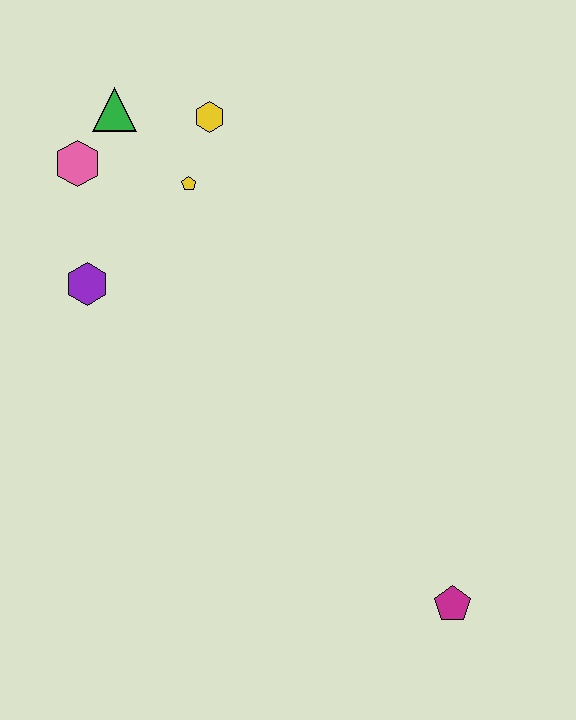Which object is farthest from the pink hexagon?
The magenta pentagon is farthest from the pink hexagon.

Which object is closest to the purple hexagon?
The pink hexagon is closest to the purple hexagon.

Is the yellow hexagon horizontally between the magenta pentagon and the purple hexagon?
Yes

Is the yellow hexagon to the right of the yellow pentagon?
Yes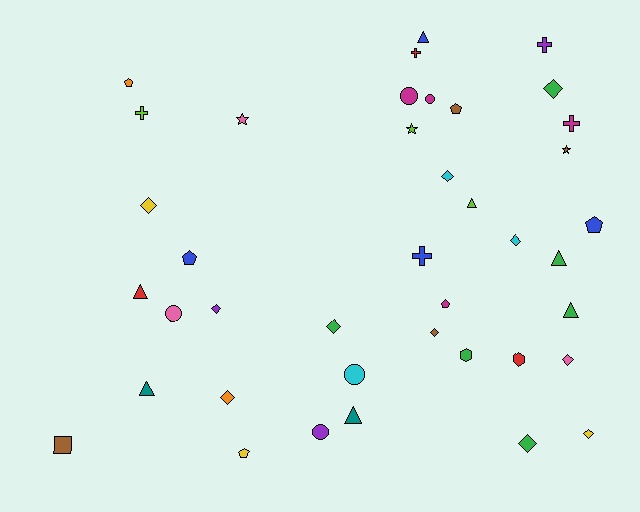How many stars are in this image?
There are 3 stars.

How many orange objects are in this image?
There are 2 orange objects.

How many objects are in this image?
There are 40 objects.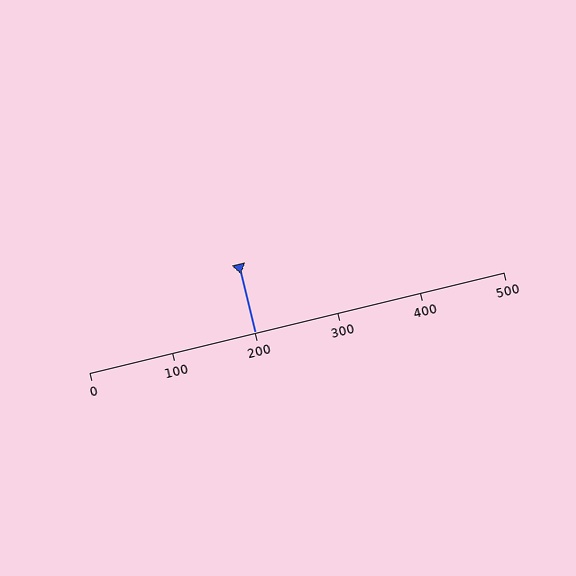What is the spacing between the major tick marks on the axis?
The major ticks are spaced 100 apart.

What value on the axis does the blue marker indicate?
The marker indicates approximately 200.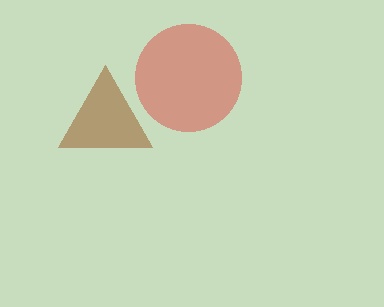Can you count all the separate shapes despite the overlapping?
Yes, there are 2 separate shapes.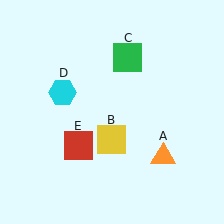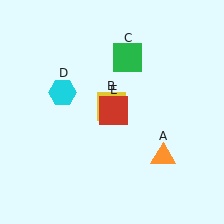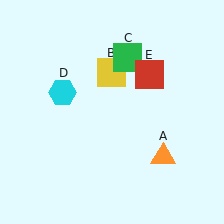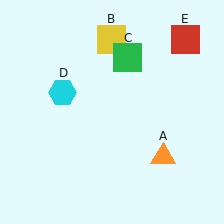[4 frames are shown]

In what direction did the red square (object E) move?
The red square (object E) moved up and to the right.